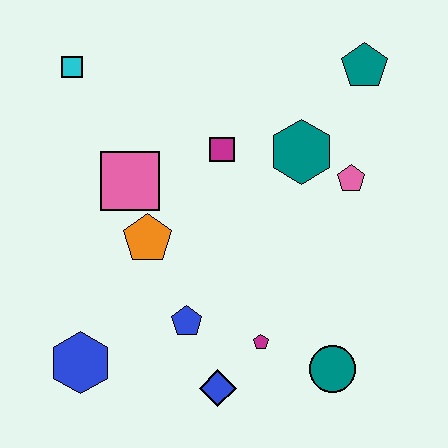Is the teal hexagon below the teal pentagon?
Yes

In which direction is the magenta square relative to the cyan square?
The magenta square is to the right of the cyan square.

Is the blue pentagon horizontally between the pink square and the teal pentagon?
Yes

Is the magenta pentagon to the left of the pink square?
No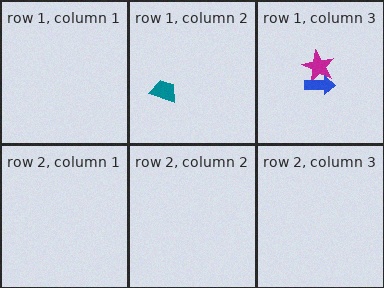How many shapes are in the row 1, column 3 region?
2.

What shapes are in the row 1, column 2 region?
The teal trapezoid.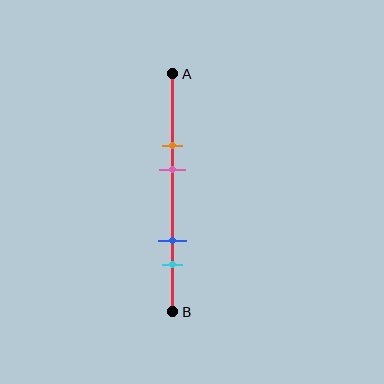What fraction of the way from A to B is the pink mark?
The pink mark is approximately 40% (0.4) of the way from A to B.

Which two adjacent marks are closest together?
The orange and pink marks are the closest adjacent pair.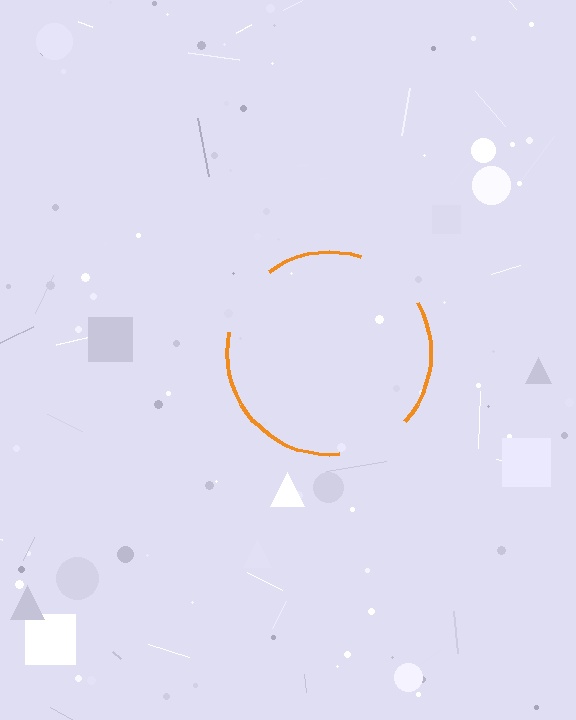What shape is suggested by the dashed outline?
The dashed outline suggests a circle.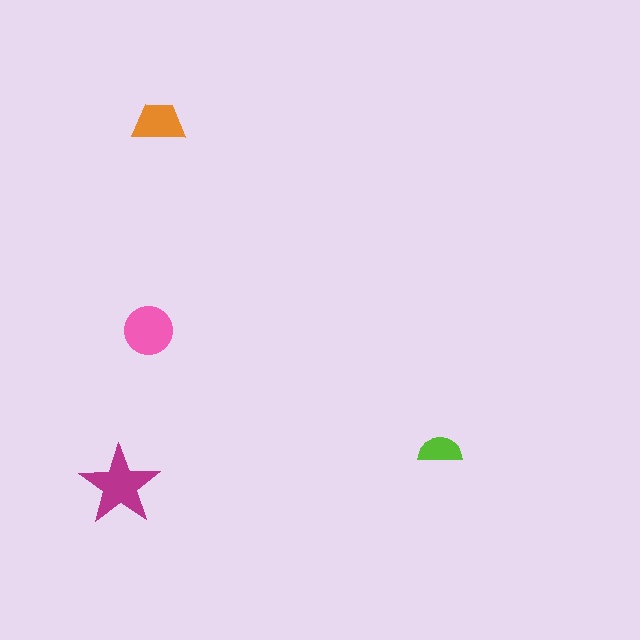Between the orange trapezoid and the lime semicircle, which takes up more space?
The orange trapezoid.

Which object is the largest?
The magenta star.